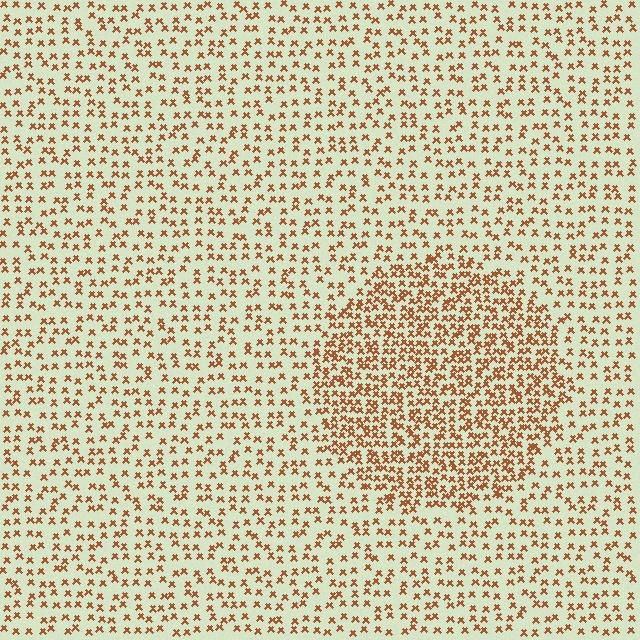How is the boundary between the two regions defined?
The boundary is defined by a change in element density (approximately 2.0x ratio). All elements are the same color, size, and shape.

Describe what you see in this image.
The image contains small brown elements arranged at two different densities. A circle-shaped region is visible where the elements are more densely packed than the surrounding area.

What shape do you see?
I see a circle.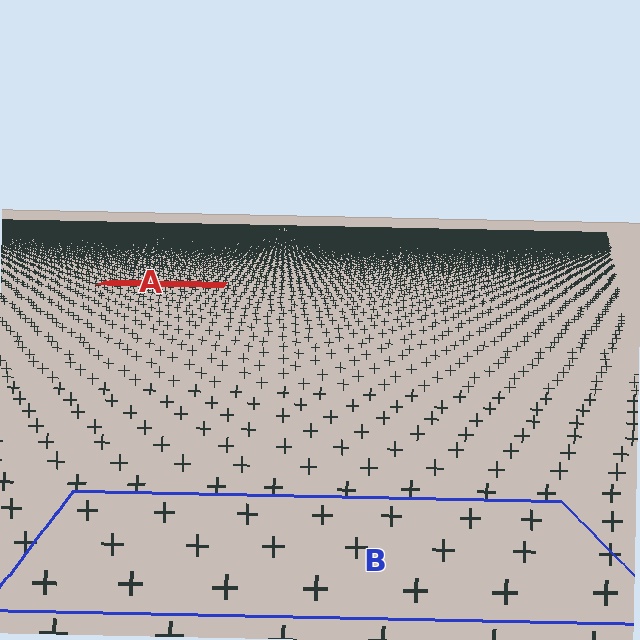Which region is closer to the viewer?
Region B is closer. The texture elements there are larger and more spread out.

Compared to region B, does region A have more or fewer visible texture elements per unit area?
Region A has more texture elements per unit area — they are packed more densely because it is farther away.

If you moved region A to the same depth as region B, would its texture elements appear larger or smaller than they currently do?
They would appear larger. At a closer depth, the same texture elements are projected at a bigger on-screen size.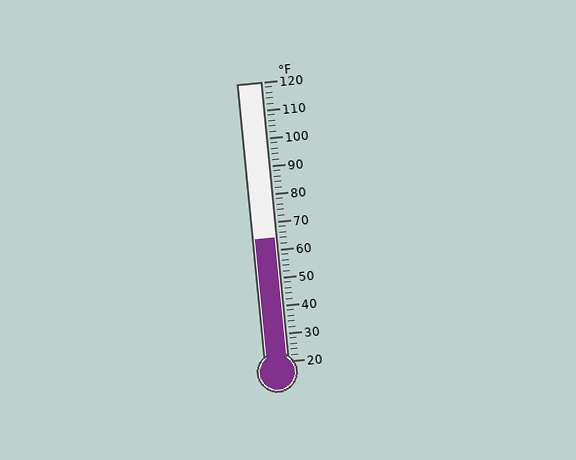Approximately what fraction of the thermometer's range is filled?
The thermometer is filled to approximately 45% of its range.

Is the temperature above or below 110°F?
The temperature is below 110°F.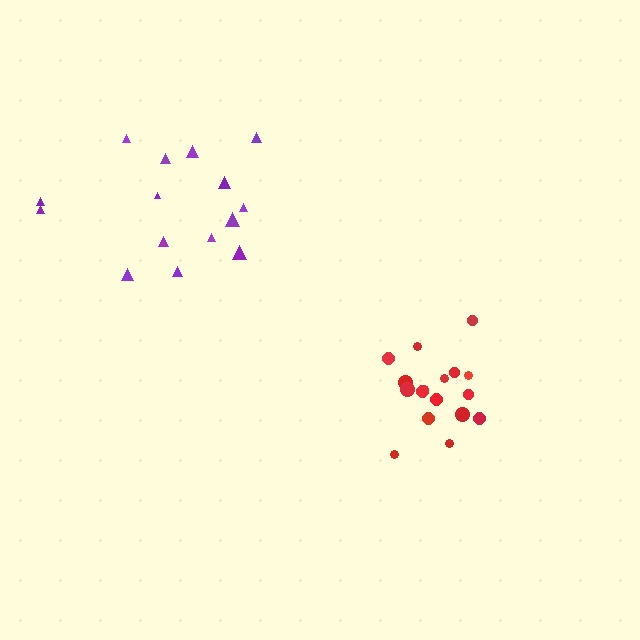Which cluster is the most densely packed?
Red.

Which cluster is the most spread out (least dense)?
Purple.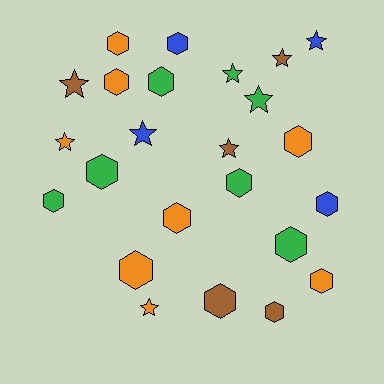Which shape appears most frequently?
Hexagon, with 15 objects.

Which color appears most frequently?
Orange, with 8 objects.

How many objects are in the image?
There are 24 objects.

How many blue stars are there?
There are 2 blue stars.